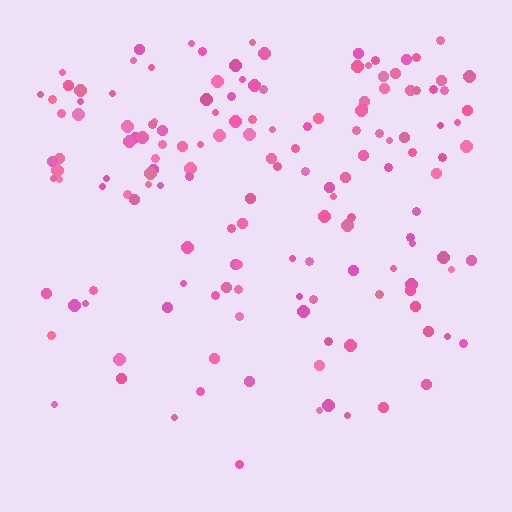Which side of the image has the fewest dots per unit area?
The bottom.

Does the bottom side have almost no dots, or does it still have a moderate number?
Still a moderate number, just noticeably fewer than the top.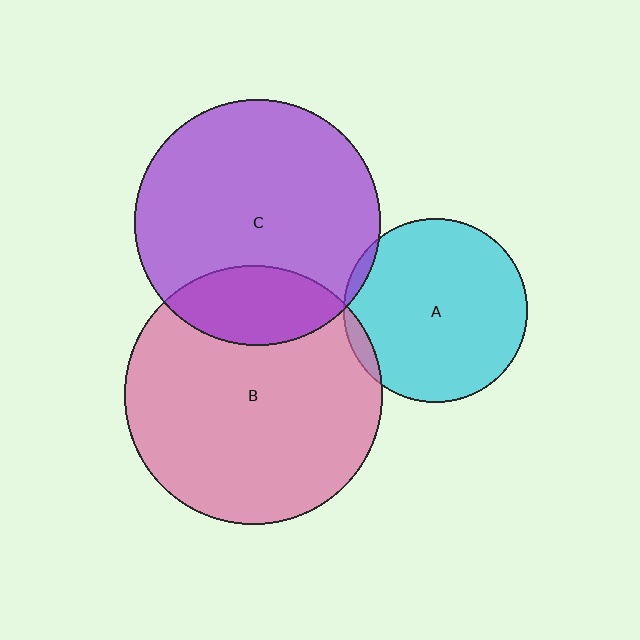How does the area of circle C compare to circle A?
Approximately 1.8 times.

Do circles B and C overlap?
Yes.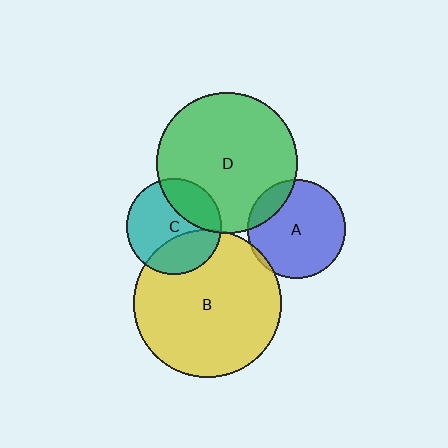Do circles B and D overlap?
Yes.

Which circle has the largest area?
Circle B (yellow).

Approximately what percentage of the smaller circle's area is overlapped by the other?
Approximately 5%.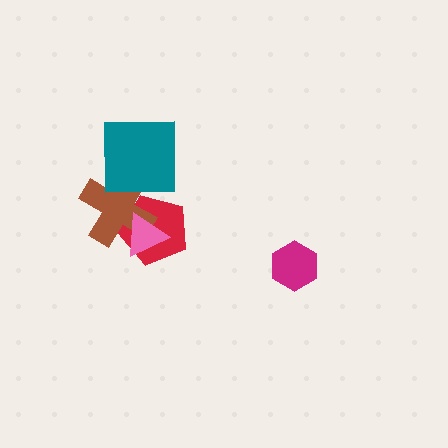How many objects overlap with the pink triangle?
2 objects overlap with the pink triangle.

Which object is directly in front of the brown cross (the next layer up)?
The pink triangle is directly in front of the brown cross.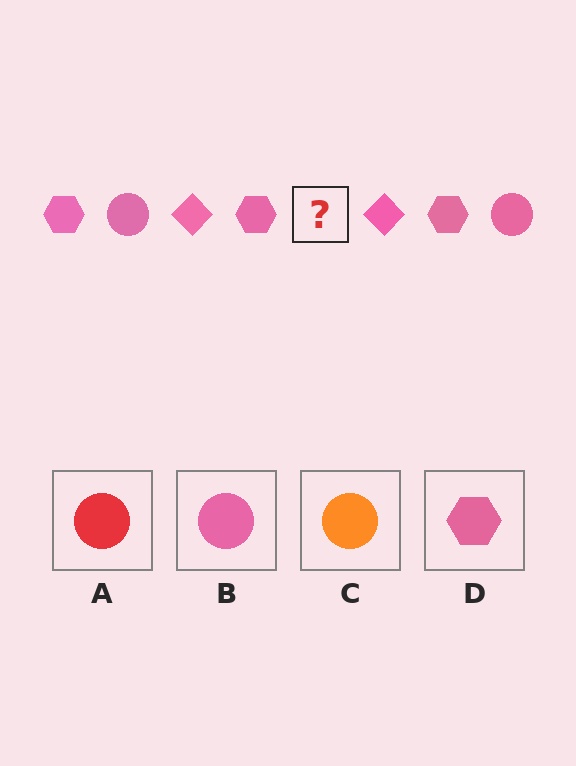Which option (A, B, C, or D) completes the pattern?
B.